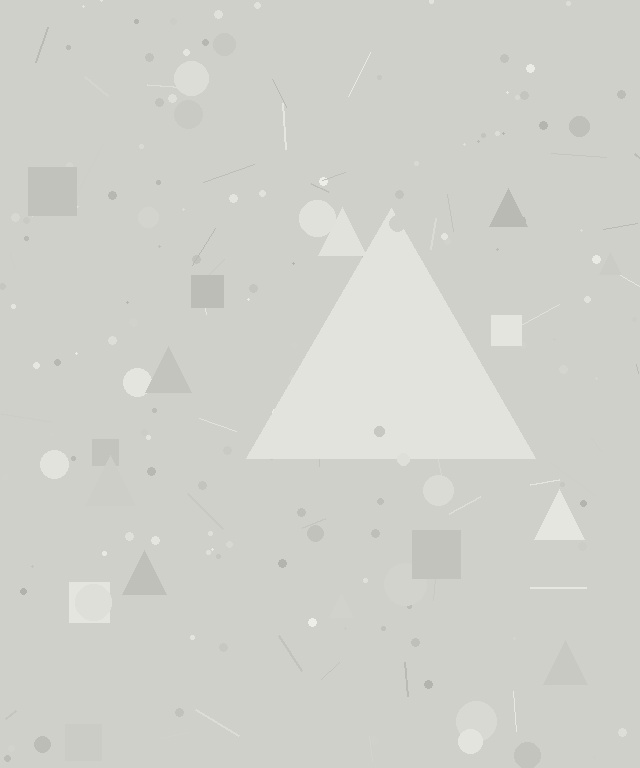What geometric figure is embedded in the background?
A triangle is embedded in the background.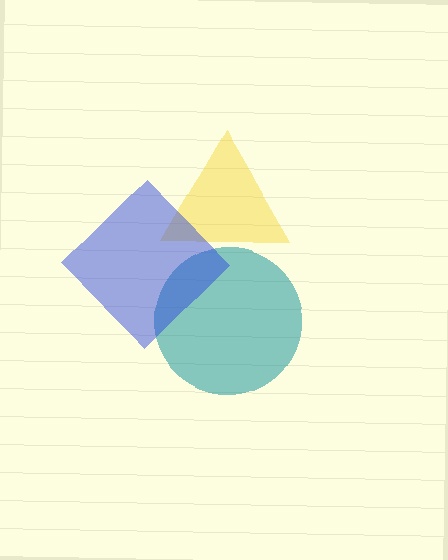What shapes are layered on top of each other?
The layered shapes are: a yellow triangle, a teal circle, a blue diamond.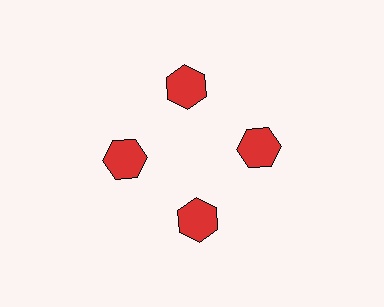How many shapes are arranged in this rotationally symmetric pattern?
There are 4 shapes, arranged in 4 groups of 1.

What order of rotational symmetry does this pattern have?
This pattern has 4-fold rotational symmetry.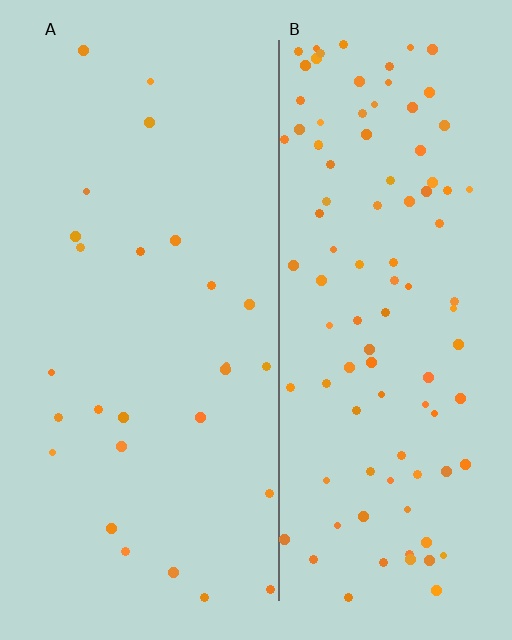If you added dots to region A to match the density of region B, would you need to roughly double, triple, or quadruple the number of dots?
Approximately quadruple.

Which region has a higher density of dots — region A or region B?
B (the right).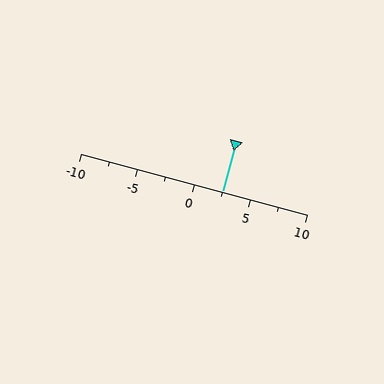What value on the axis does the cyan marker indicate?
The marker indicates approximately 2.5.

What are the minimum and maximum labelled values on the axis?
The axis runs from -10 to 10.